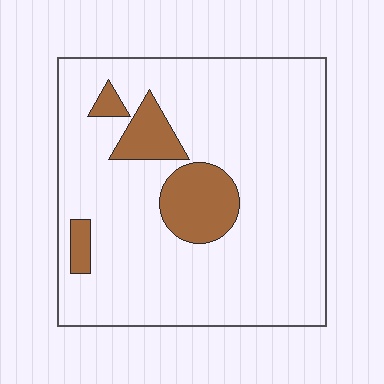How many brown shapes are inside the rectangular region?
4.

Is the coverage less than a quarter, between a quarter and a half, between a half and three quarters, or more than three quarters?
Less than a quarter.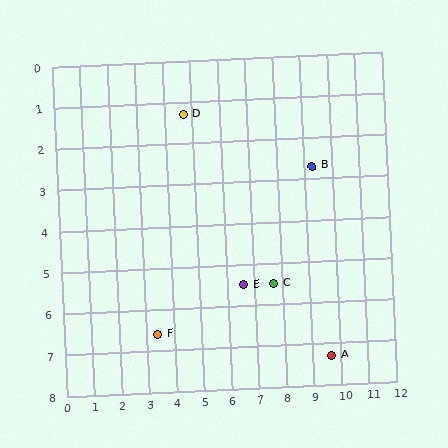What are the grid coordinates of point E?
Point E is at approximately (6.6, 5.5).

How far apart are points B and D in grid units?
Points B and D are about 4.8 grid units apart.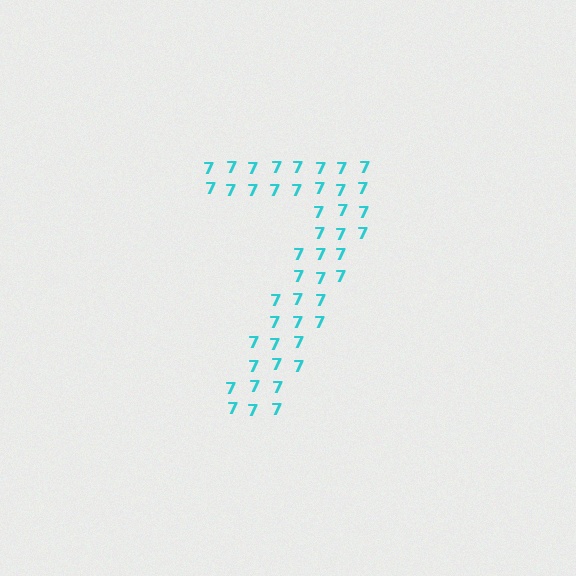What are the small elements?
The small elements are digit 7's.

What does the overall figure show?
The overall figure shows the digit 7.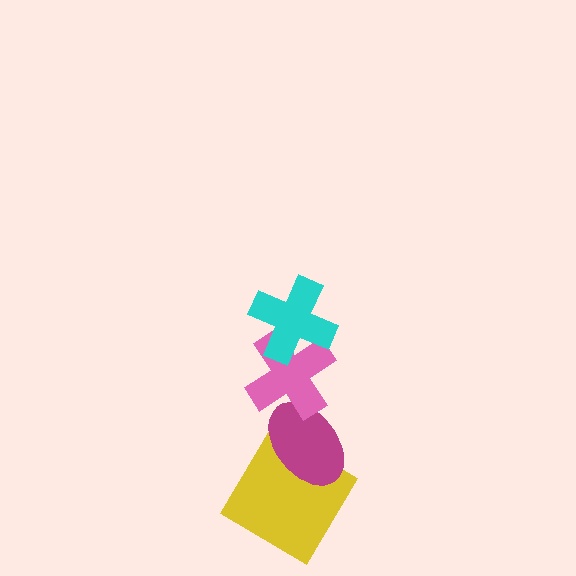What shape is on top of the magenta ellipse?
The pink cross is on top of the magenta ellipse.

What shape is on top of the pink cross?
The cyan cross is on top of the pink cross.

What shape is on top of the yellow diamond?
The magenta ellipse is on top of the yellow diamond.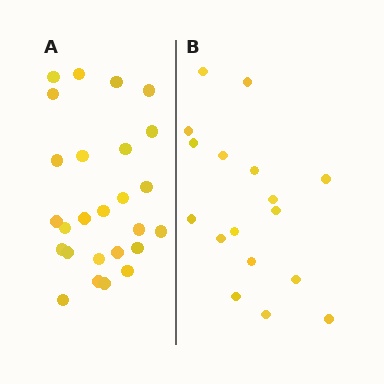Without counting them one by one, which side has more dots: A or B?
Region A (the left region) has more dots.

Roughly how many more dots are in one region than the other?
Region A has roughly 8 or so more dots than region B.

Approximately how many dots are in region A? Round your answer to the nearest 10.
About 30 dots. (The exact count is 26, which rounds to 30.)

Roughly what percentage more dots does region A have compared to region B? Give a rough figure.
About 55% more.